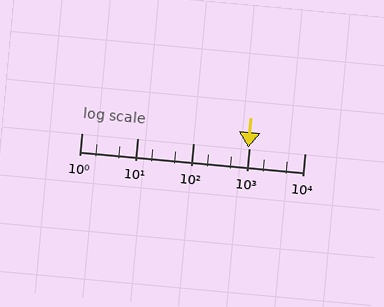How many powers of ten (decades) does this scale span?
The scale spans 4 decades, from 1 to 10000.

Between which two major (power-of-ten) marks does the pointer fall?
The pointer is between 100 and 1000.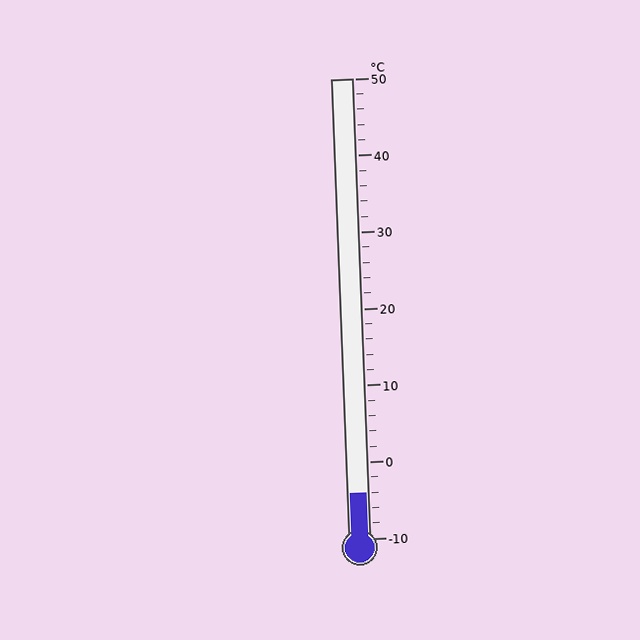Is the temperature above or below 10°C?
The temperature is below 10°C.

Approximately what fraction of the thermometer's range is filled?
The thermometer is filled to approximately 10% of its range.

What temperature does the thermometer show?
The thermometer shows approximately -4°C.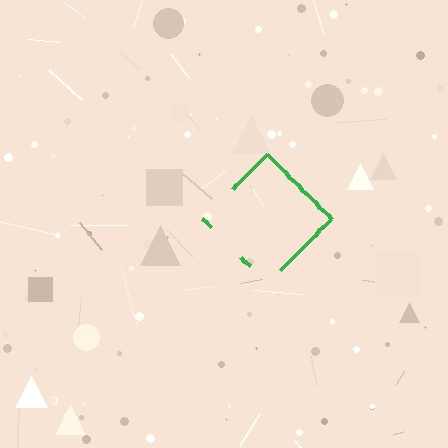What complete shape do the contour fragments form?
The contour fragments form a diamond.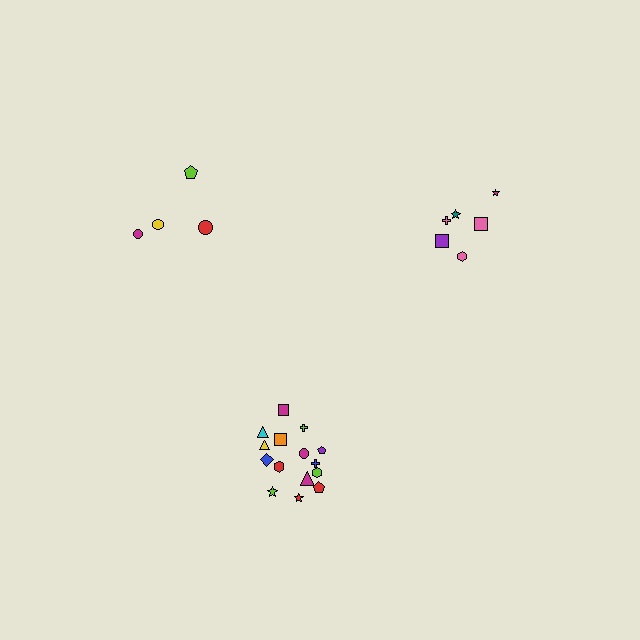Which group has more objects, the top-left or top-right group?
The top-right group.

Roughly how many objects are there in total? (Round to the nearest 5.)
Roughly 25 objects in total.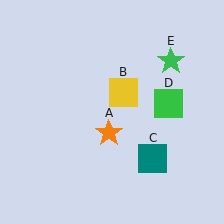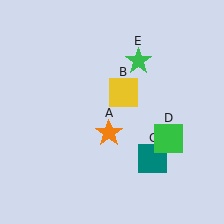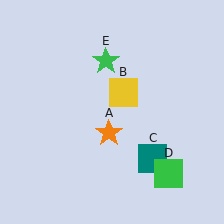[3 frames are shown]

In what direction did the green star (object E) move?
The green star (object E) moved left.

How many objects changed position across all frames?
2 objects changed position: green square (object D), green star (object E).